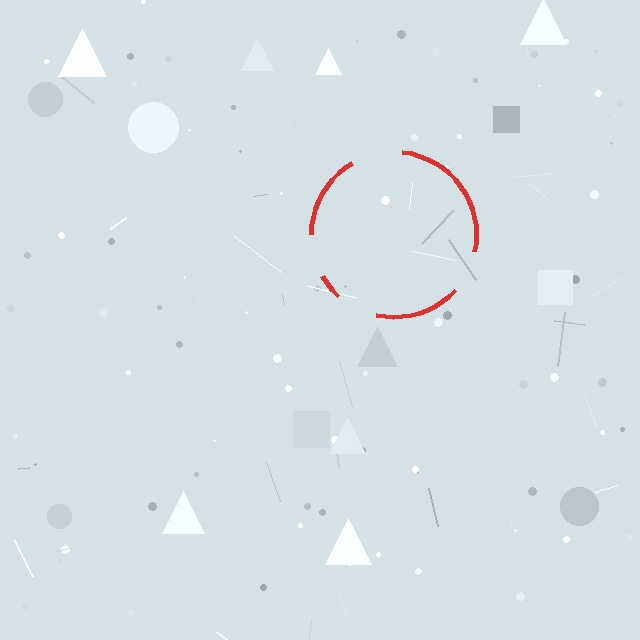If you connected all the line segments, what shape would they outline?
They would outline a circle.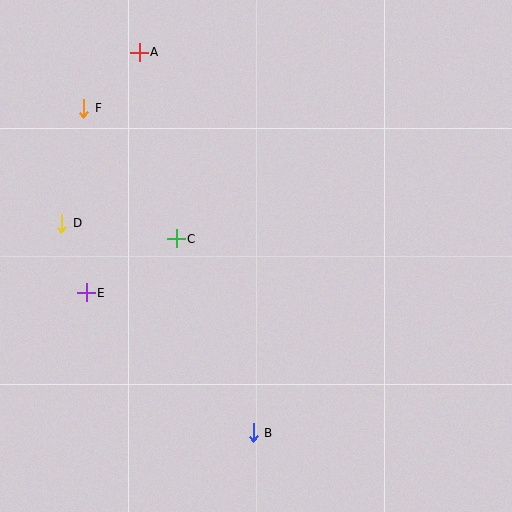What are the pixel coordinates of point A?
Point A is at (139, 52).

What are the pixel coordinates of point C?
Point C is at (176, 239).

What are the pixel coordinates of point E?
Point E is at (86, 293).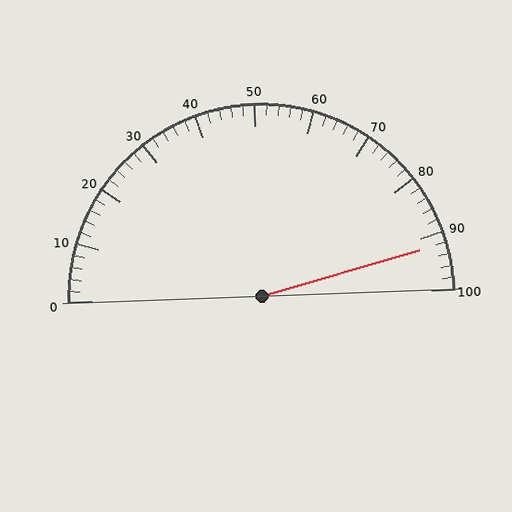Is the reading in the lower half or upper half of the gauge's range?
The reading is in the upper half of the range (0 to 100).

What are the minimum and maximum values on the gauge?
The gauge ranges from 0 to 100.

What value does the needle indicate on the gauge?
The needle indicates approximately 92.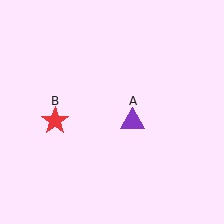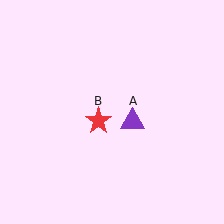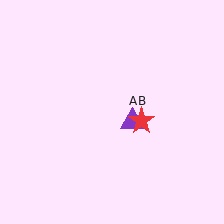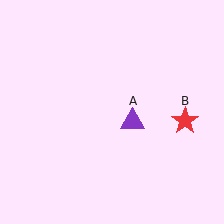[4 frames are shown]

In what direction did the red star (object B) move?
The red star (object B) moved right.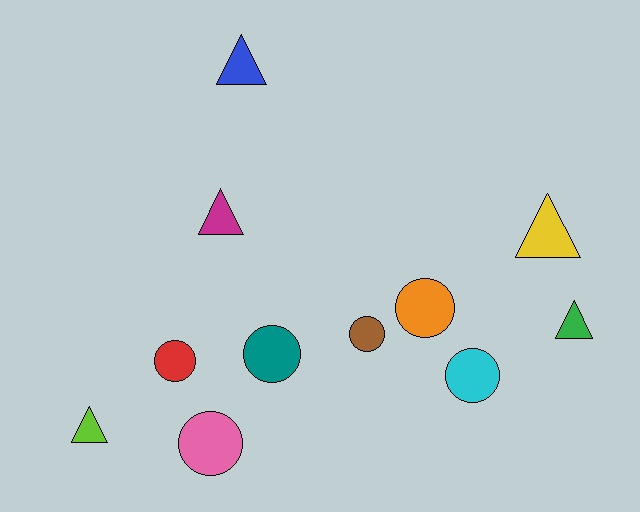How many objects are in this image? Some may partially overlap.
There are 11 objects.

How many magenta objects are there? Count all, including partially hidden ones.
There is 1 magenta object.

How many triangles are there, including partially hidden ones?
There are 5 triangles.